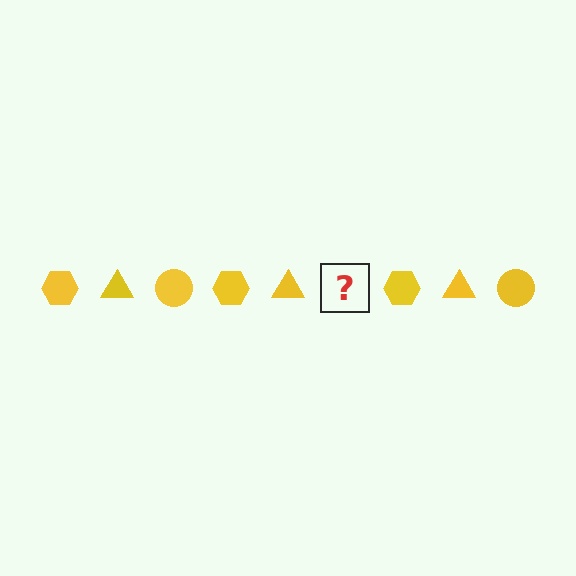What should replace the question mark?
The question mark should be replaced with a yellow circle.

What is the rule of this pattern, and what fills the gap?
The rule is that the pattern cycles through hexagon, triangle, circle shapes in yellow. The gap should be filled with a yellow circle.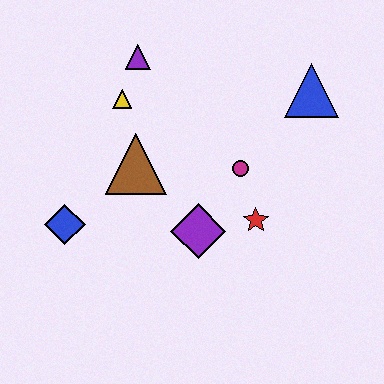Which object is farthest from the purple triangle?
The red star is farthest from the purple triangle.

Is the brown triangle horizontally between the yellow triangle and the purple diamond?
Yes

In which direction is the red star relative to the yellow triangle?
The red star is to the right of the yellow triangle.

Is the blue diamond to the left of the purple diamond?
Yes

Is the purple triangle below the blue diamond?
No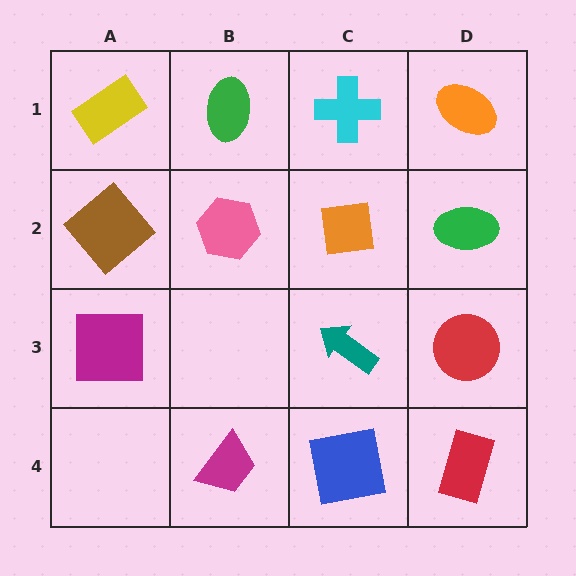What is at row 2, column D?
A green ellipse.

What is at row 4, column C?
A blue square.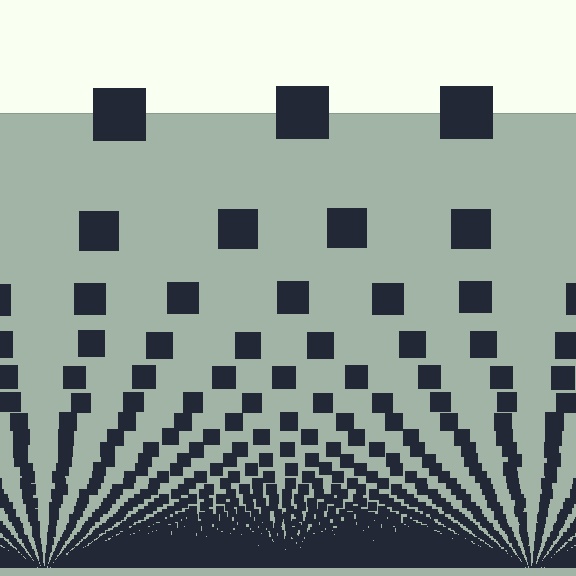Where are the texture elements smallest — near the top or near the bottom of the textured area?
Near the bottom.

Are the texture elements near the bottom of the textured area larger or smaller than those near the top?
Smaller. The gradient is inverted — elements near the bottom are smaller and denser.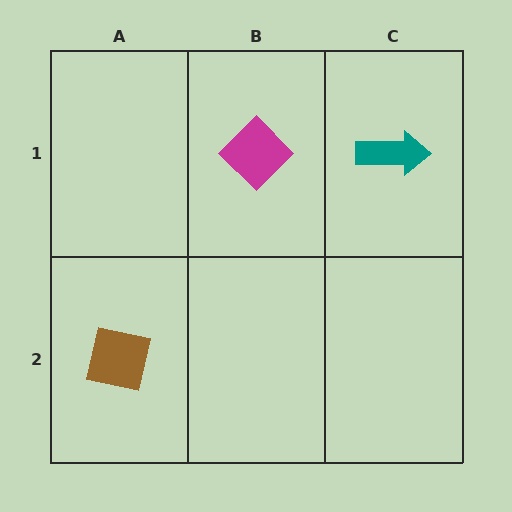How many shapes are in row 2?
1 shape.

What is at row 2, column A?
A brown square.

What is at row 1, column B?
A magenta diamond.